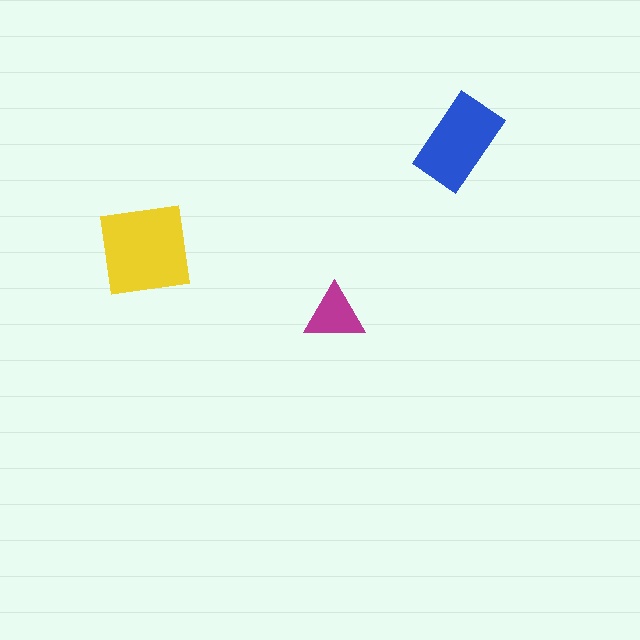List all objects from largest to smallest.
The yellow square, the blue rectangle, the magenta triangle.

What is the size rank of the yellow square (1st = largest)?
1st.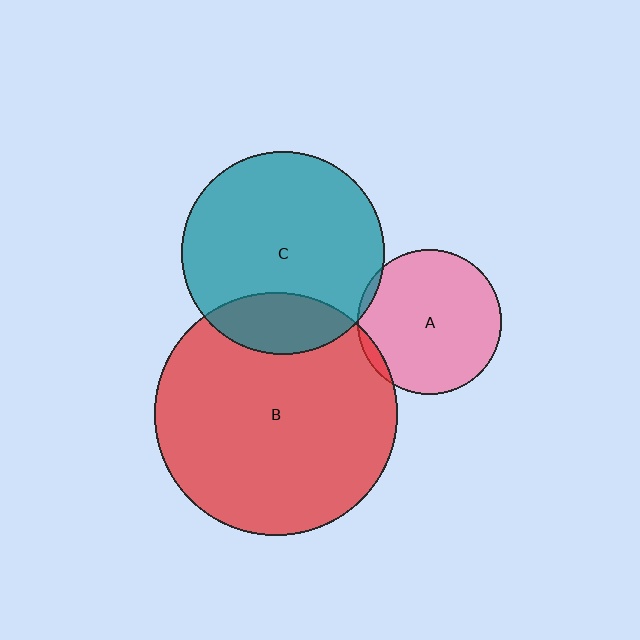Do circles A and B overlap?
Yes.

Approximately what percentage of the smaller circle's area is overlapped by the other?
Approximately 5%.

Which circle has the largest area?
Circle B (red).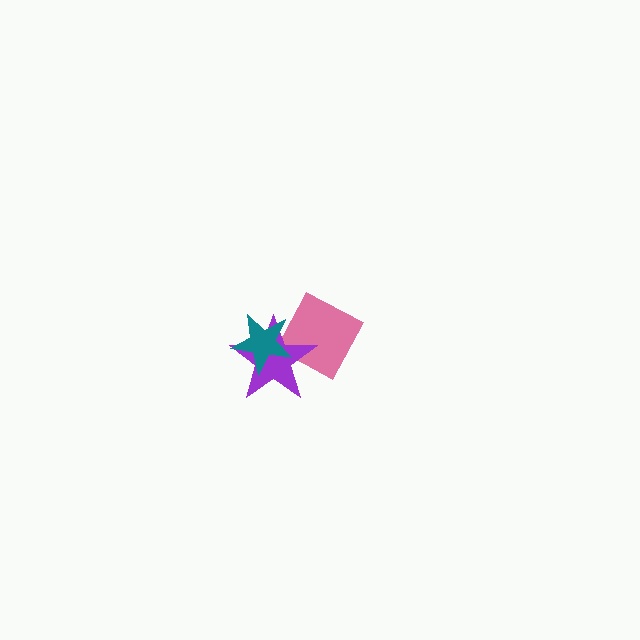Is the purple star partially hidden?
Yes, it is partially covered by another shape.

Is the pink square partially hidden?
Yes, it is partially covered by another shape.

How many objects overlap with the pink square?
2 objects overlap with the pink square.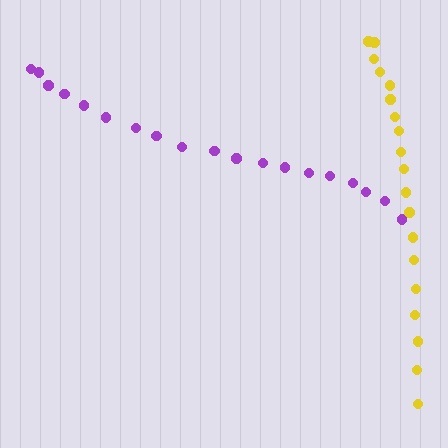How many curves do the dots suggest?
There are 2 distinct paths.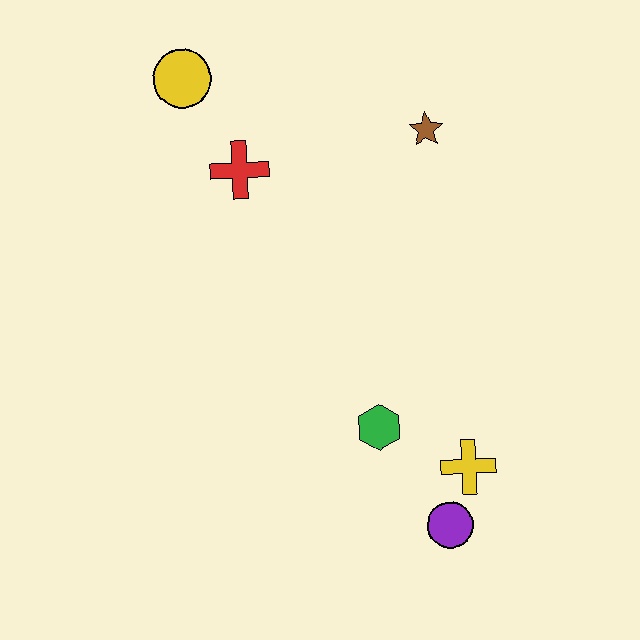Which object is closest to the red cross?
The yellow circle is closest to the red cross.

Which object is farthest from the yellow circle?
The purple circle is farthest from the yellow circle.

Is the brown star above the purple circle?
Yes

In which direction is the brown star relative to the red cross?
The brown star is to the right of the red cross.